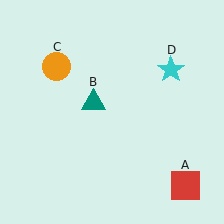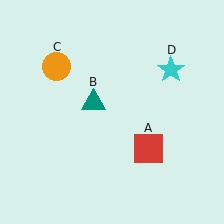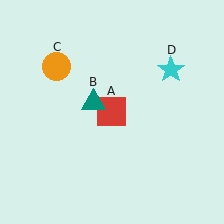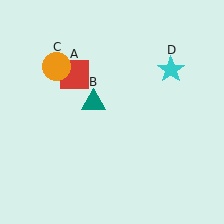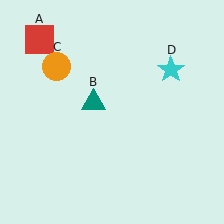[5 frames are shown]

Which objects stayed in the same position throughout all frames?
Teal triangle (object B) and orange circle (object C) and cyan star (object D) remained stationary.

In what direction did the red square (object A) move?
The red square (object A) moved up and to the left.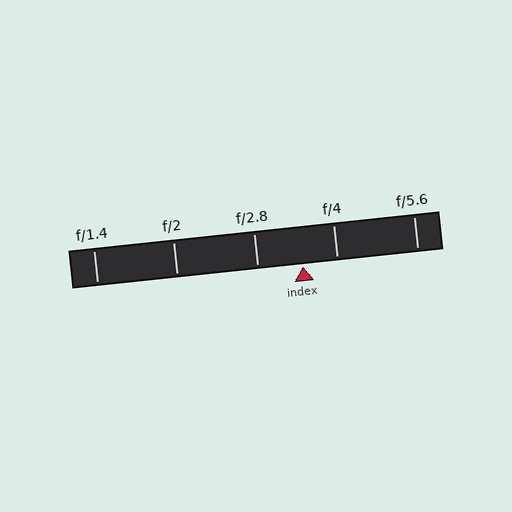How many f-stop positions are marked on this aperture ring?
There are 5 f-stop positions marked.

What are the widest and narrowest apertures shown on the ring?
The widest aperture shown is f/1.4 and the narrowest is f/5.6.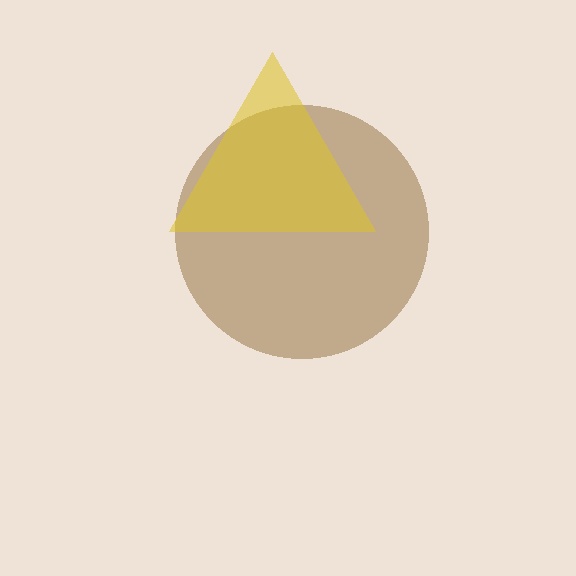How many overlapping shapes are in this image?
There are 2 overlapping shapes in the image.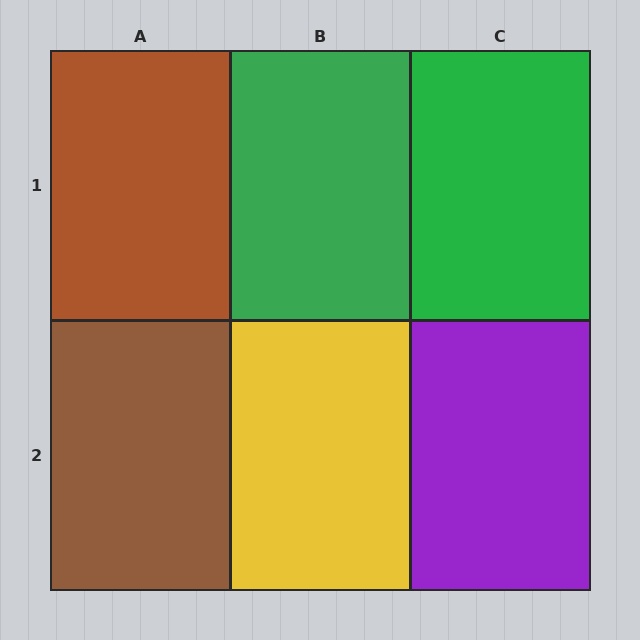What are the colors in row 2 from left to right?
Brown, yellow, purple.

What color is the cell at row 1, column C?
Green.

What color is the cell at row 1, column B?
Green.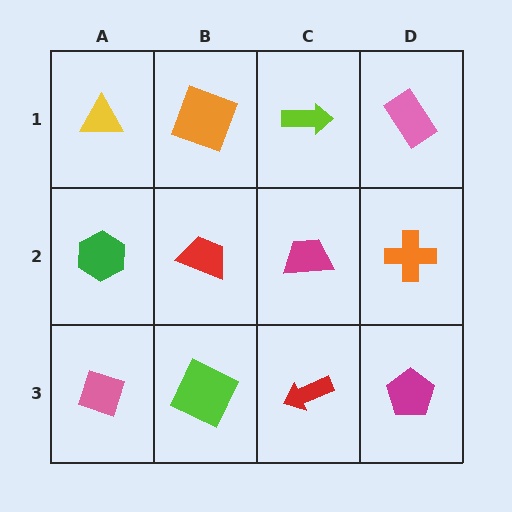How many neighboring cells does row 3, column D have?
2.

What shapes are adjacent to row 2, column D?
A pink rectangle (row 1, column D), a magenta pentagon (row 3, column D), a magenta trapezoid (row 2, column C).